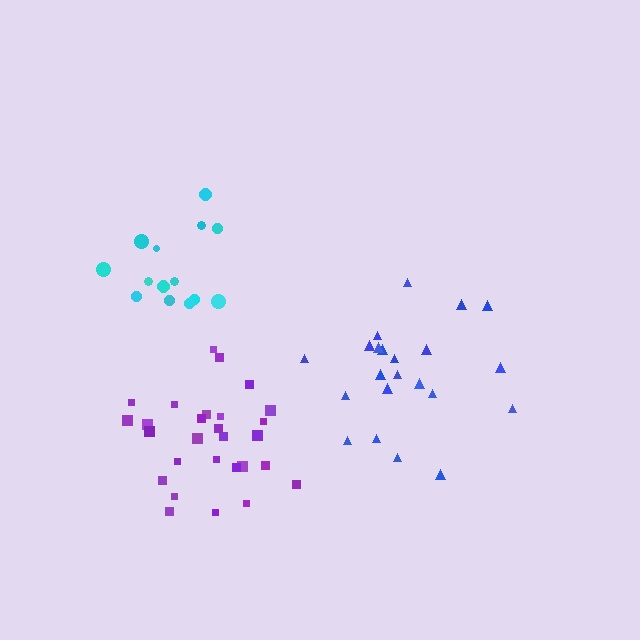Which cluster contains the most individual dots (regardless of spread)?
Purple (28).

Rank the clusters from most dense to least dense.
cyan, purple, blue.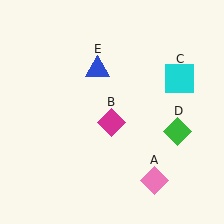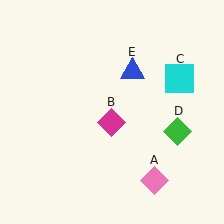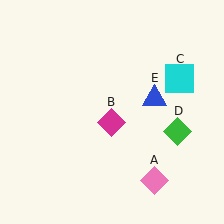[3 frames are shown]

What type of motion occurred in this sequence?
The blue triangle (object E) rotated clockwise around the center of the scene.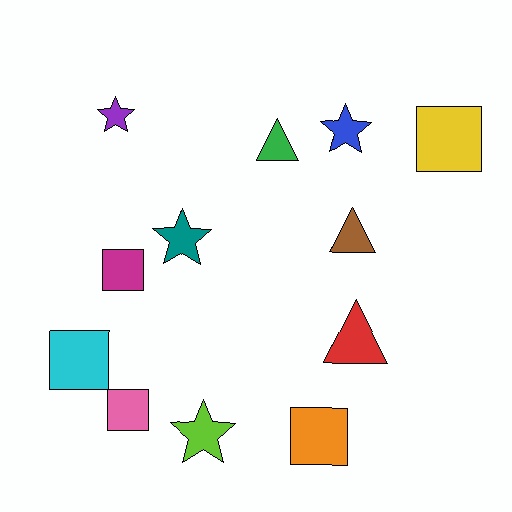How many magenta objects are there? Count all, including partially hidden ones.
There is 1 magenta object.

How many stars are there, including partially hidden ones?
There are 4 stars.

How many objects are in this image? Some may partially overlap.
There are 12 objects.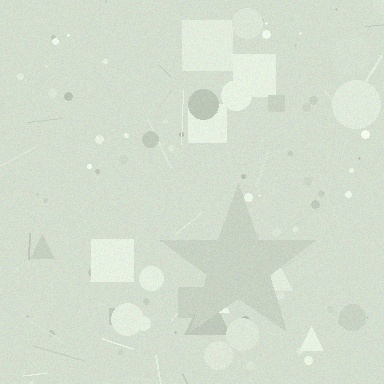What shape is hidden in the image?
A star is hidden in the image.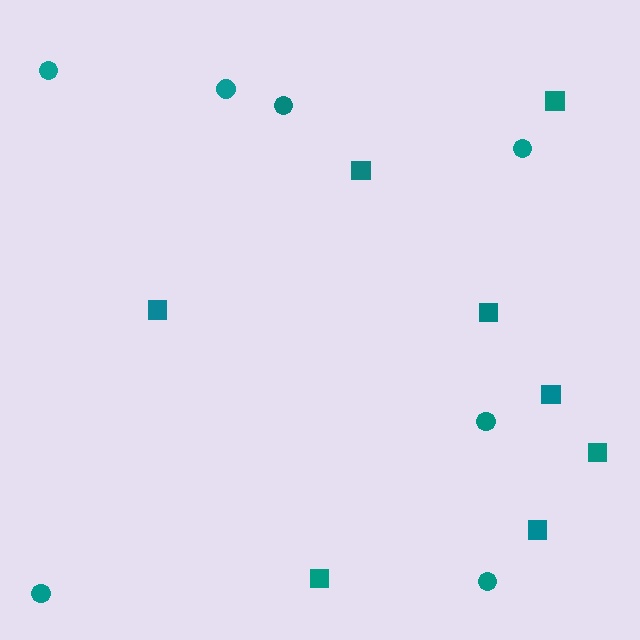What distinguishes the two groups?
There are 2 groups: one group of circles (7) and one group of squares (8).